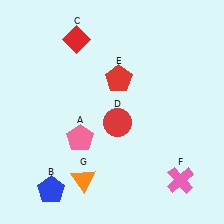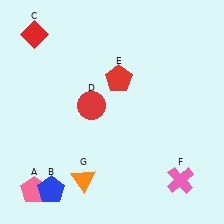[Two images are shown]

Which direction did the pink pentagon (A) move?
The pink pentagon (A) moved down.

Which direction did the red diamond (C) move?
The red diamond (C) moved left.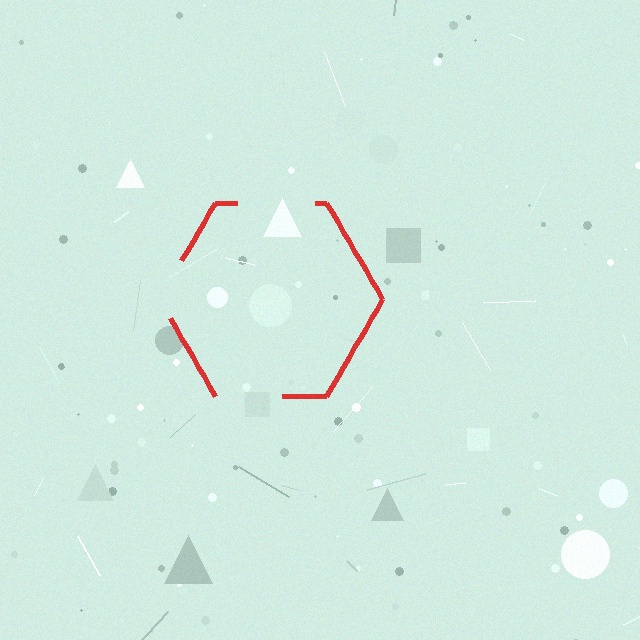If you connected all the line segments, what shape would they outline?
They would outline a hexagon.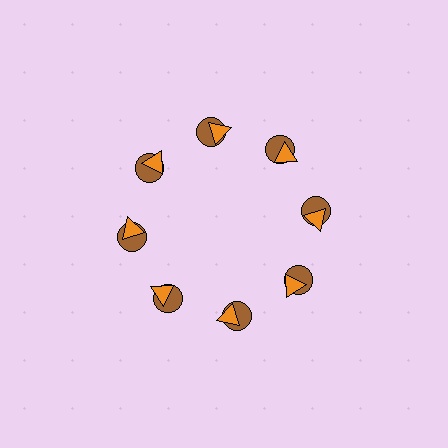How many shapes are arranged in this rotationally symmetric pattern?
There are 16 shapes, arranged in 8 groups of 2.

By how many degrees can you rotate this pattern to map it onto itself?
The pattern maps onto itself every 45 degrees of rotation.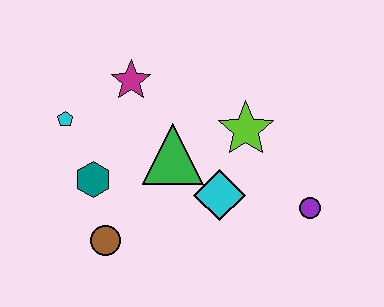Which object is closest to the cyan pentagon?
The teal hexagon is closest to the cyan pentagon.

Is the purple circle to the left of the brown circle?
No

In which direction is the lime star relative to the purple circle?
The lime star is above the purple circle.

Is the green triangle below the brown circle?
No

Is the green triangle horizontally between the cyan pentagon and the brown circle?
No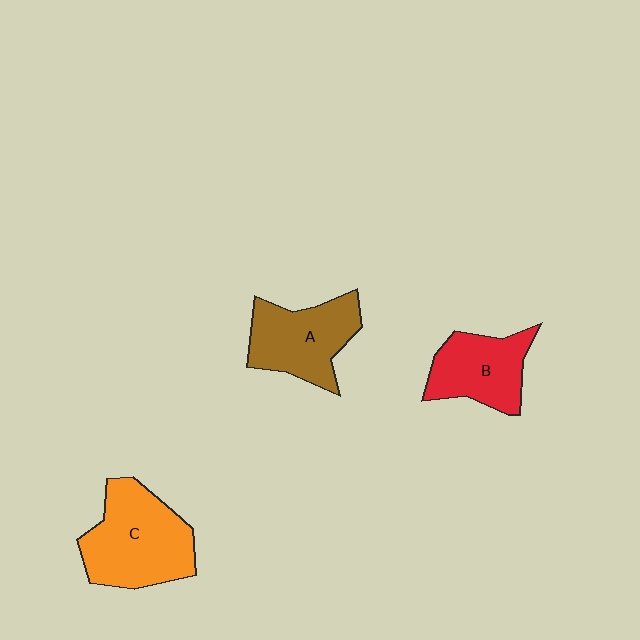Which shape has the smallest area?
Shape B (red).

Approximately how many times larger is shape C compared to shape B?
Approximately 1.4 times.